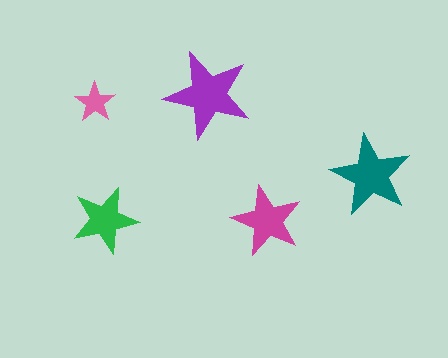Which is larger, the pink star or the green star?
The green one.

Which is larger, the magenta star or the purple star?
The purple one.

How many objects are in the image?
There are 5 objects in the image.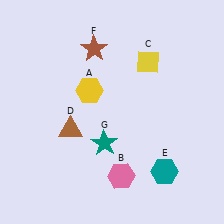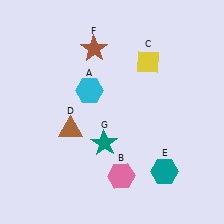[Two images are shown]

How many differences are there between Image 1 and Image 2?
There is 1 difference between the two images.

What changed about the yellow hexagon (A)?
In Image 1, A is yellow. In Image 2, it changed to cyan.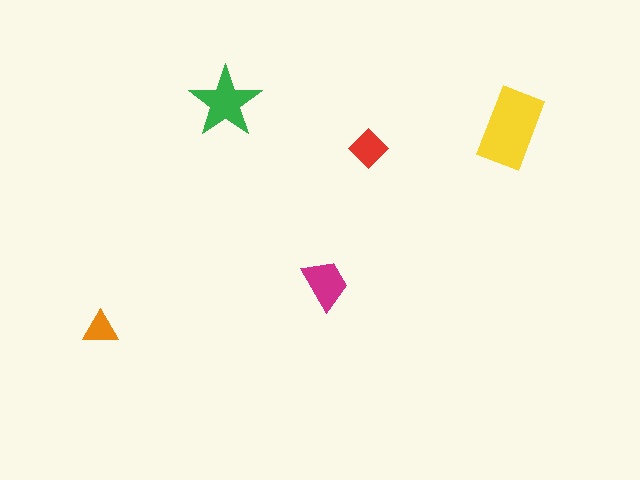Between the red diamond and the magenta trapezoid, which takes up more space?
The magenta trapezoid.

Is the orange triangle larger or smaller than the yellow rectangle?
Smaller.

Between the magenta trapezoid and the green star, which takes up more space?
The green star.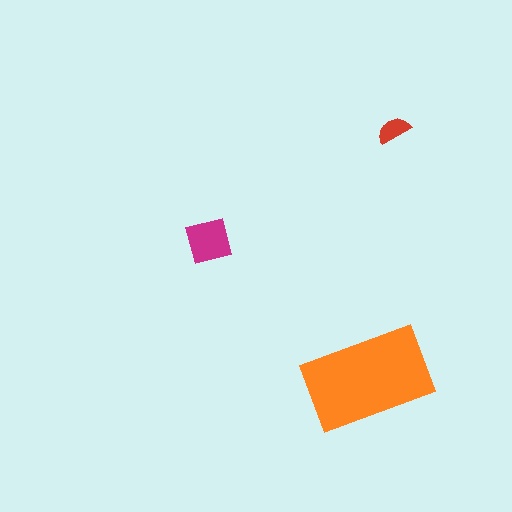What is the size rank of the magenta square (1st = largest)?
2nd.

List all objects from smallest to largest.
The red semicircle, the magenta square, the orange rectangle.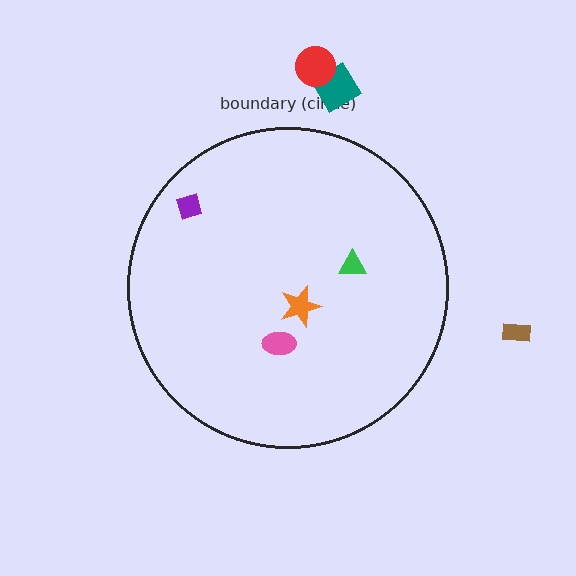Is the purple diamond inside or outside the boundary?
Inside.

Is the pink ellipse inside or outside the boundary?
Inside.